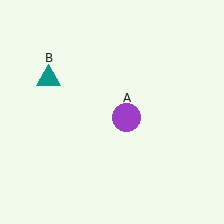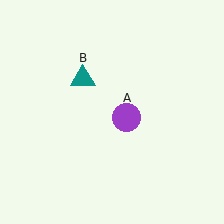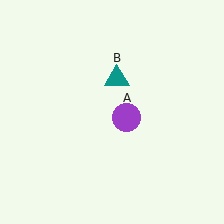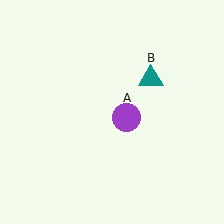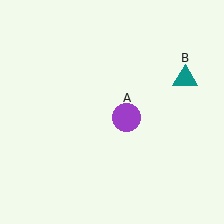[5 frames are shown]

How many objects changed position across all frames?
1 object changed position: teal triangle (object B).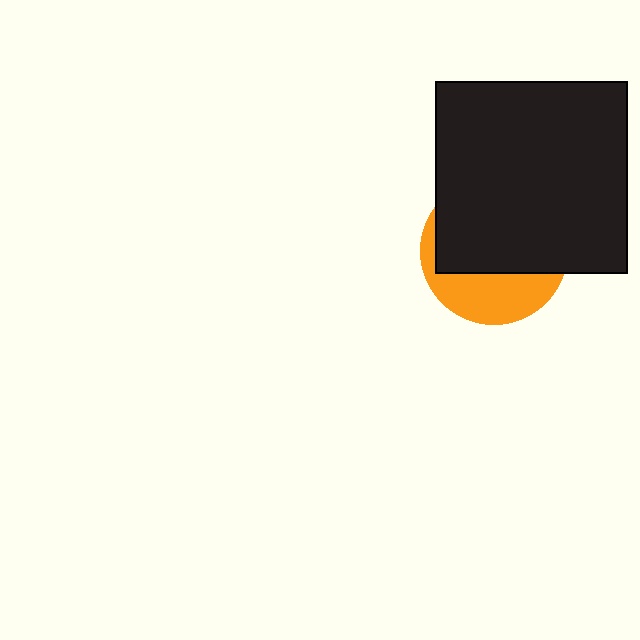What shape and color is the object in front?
The object in front is a black square.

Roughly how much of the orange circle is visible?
A small part of it is visible (roughly 36%).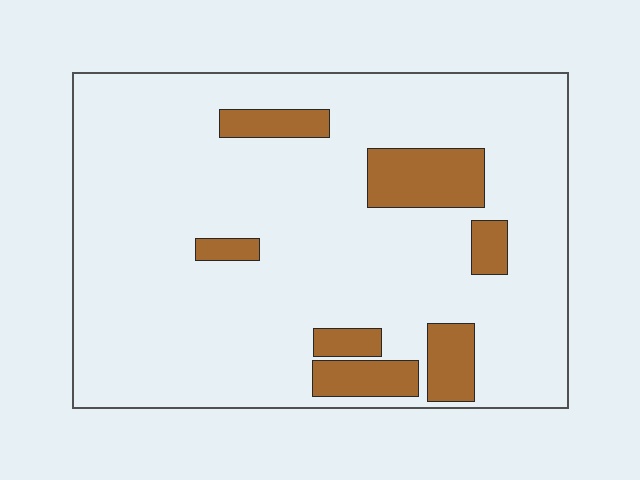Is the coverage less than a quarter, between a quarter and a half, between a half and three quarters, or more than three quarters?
Less than a quarter.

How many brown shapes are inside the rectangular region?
7.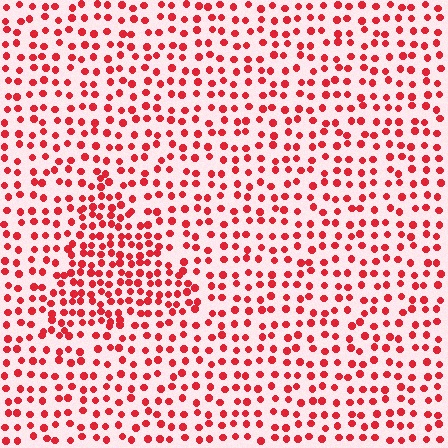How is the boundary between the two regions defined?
The boundary is defined by a change in element density (approximately 1.8x ratio). All elements are the same color, size, and shape.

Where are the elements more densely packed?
The elements are more densely packed inside the triangle boundary.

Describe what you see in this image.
The image contains small red elements arranged at two different densities. A triangle-shaped region is visible where the elements are more densely packed than the surrounding area.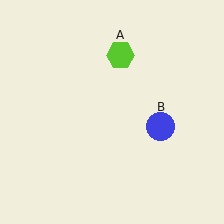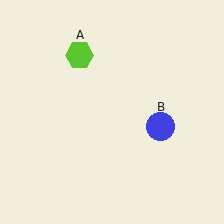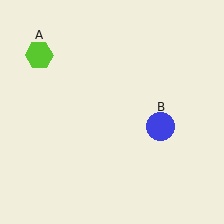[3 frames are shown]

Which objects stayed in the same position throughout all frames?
Blue circle (object B) remained stationary.